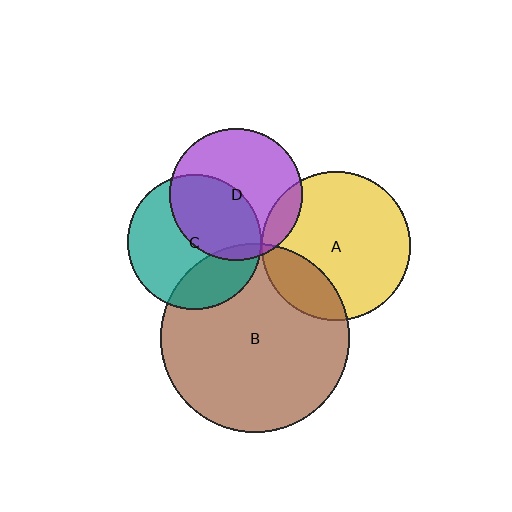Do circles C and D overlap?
Yes.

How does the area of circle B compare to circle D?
Approximately 2.0 times.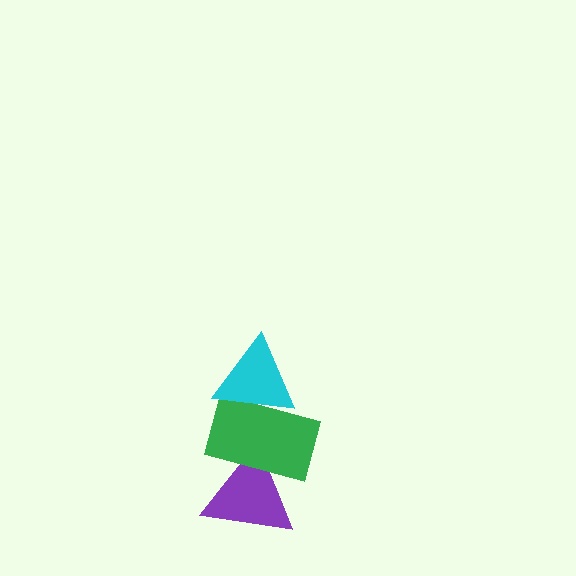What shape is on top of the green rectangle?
The cyan triangle is on top of the green rectangle.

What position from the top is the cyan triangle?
The cyan triangle is 1st from the top.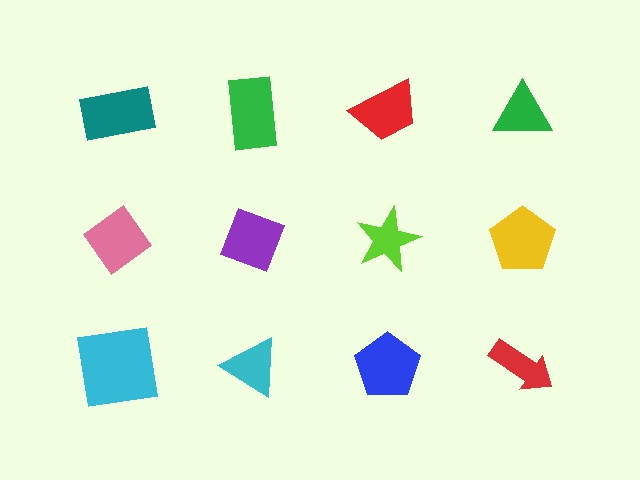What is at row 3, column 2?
A cyan triangle.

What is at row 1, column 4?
A green triangle.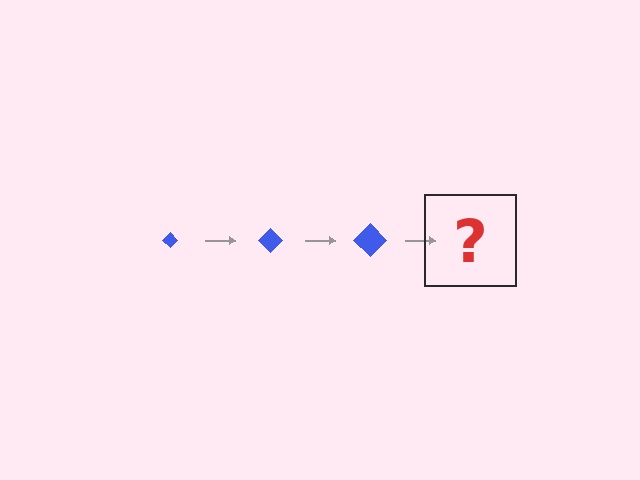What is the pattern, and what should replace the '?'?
The pattern is that the diamond gets progressively larger each step. The '?' should be a blue diamond, larger than the previous one.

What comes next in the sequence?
The next element should be a blue diamond, larger than the previous one.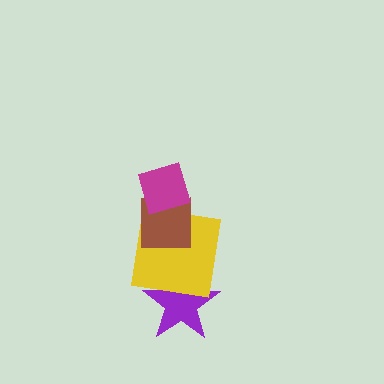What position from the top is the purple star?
The purple star is 4th from the top.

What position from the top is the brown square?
The brown square is 2nd from the top.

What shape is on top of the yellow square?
The brown square is on top of the yellow square.